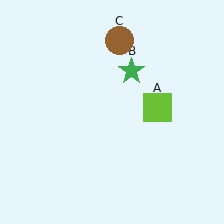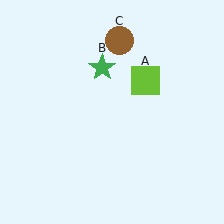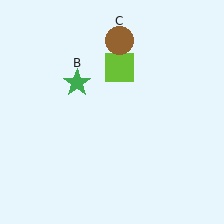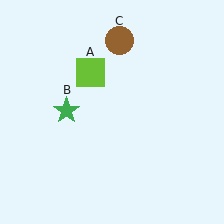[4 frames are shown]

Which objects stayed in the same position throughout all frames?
Brown circle (object C) remained stationary.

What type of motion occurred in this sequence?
The lime square (object A), green star (object B) rotated counterclockwise around the center of the scene.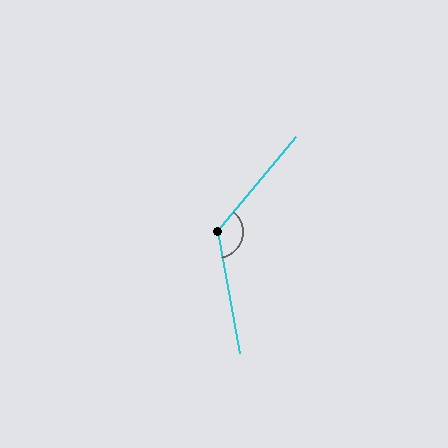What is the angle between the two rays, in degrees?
Approximately 130 degrees.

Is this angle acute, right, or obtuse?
It is obtuse.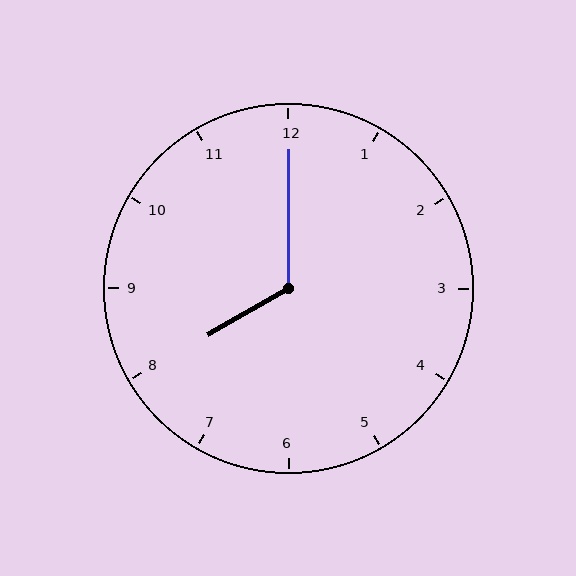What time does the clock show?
8:00.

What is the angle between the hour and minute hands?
Approximately 120 degrees.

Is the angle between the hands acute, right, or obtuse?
It is obtuse.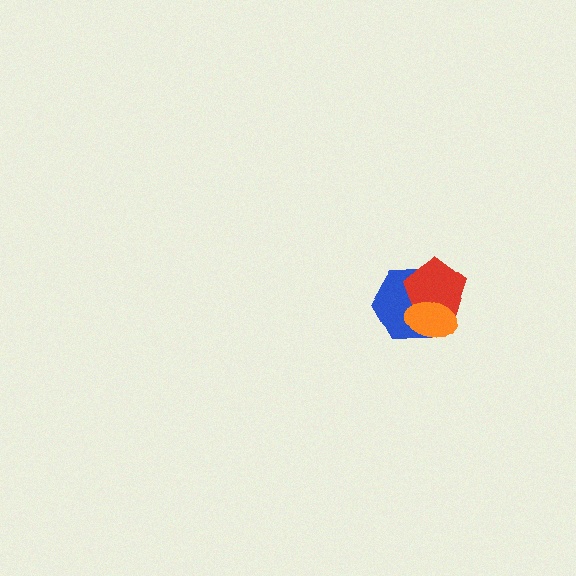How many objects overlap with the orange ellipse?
2 objects overlap with the orange ellipse.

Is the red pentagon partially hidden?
Yes, it is partially covered by another shape.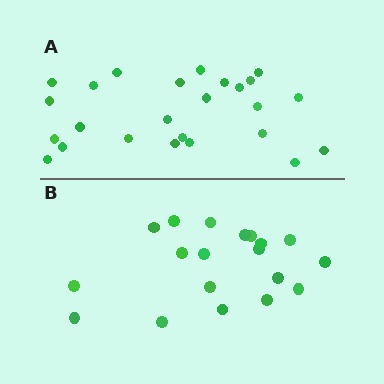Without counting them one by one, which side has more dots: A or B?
Region A (the top region) has more dots.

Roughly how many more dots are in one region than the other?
Region A has about 6 more dots than region B.